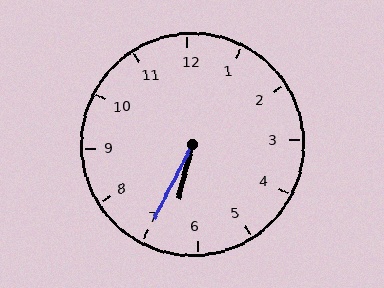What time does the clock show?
6:35.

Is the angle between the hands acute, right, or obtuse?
It is acute.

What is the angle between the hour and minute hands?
Approximately 12 degrees.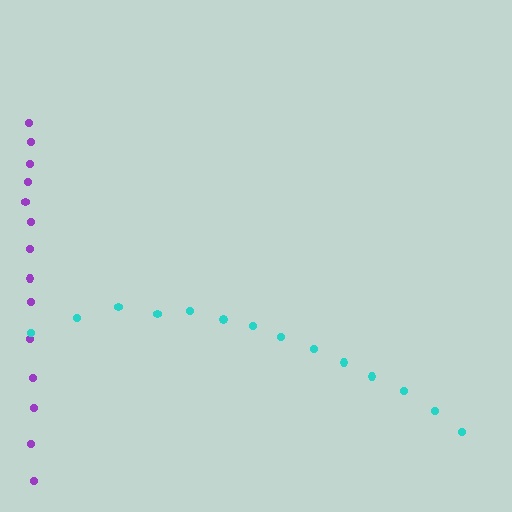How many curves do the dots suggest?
There are 2 distinct paths.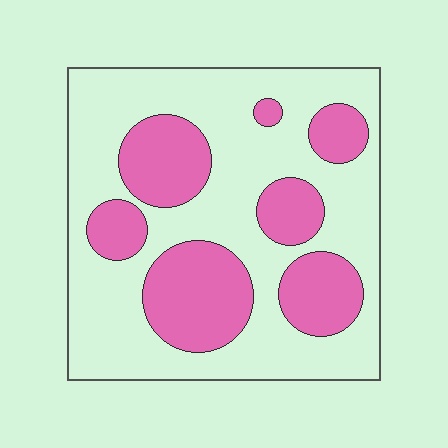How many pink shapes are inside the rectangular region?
7.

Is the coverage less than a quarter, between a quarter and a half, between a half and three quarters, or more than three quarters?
Between a quarter and a half.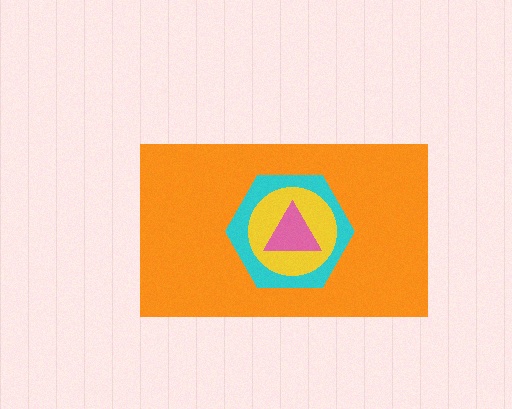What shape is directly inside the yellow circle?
The pink triangle.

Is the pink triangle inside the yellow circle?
Yes.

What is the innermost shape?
The pink triangle.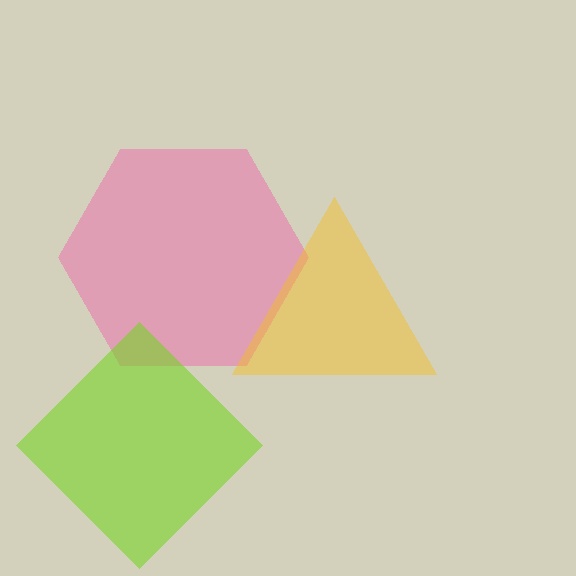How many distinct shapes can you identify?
There are 3 distinct shapes: a pink hexagon, a yellow triangle, a lime diamond.